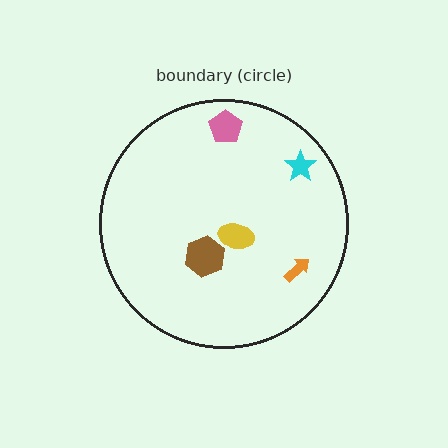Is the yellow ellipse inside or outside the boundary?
Inside.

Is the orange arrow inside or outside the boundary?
Inside.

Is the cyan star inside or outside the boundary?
Inside.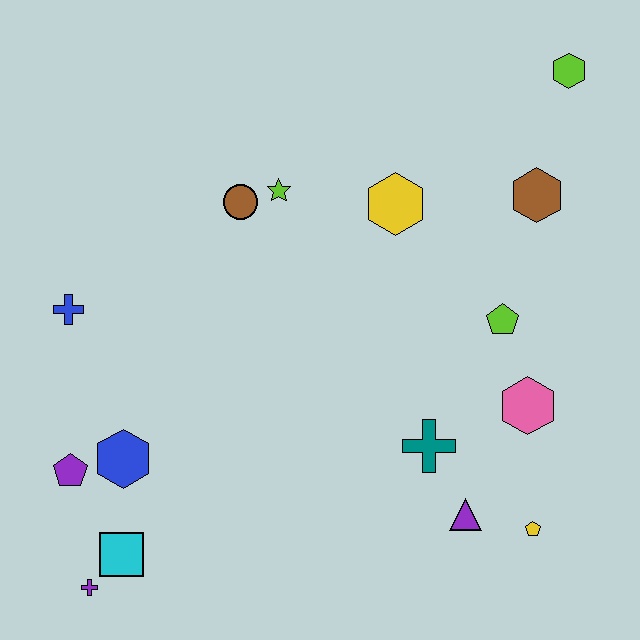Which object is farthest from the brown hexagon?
The purple cross is farthest from the brown hexagon.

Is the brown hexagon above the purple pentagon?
Yes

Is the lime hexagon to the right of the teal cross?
Yes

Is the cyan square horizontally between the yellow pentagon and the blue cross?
Yes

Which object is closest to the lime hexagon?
The brown hexagon is closest to the lime hexagon.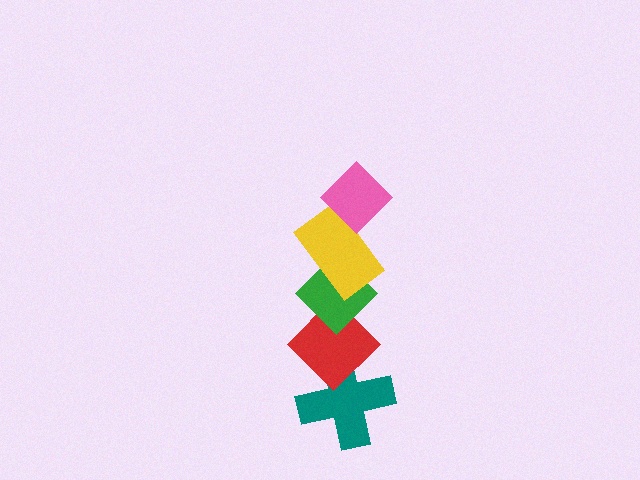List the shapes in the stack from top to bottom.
From top to bottom: the pink diamond, the yellow rectangle, the green diamond, the red diamond, the teal cross.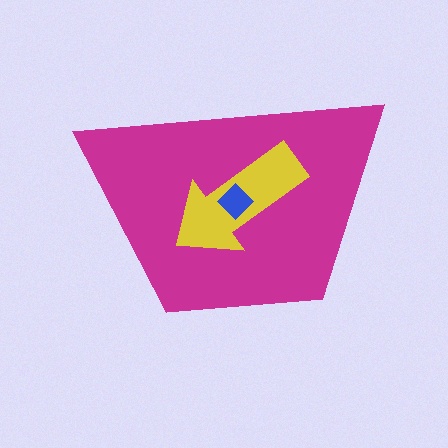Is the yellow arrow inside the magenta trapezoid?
Yes.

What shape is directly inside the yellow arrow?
The blue diamond.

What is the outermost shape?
The magenta trapezoid.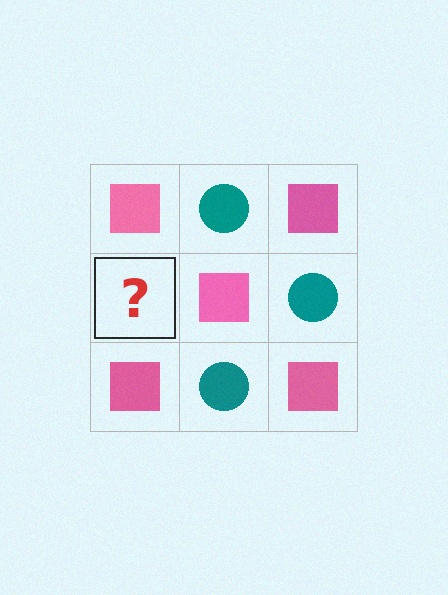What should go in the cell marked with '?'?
The missing cell should contain a teal circle.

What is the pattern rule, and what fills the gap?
The rule is that it alternates pink square and teal circle in a checkerboard pattern. The gap should be filled with a teal circle.